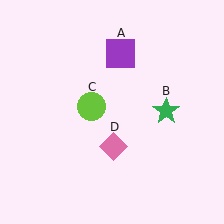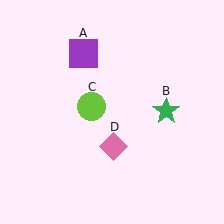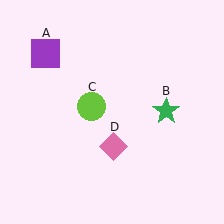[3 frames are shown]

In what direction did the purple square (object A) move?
The purple square (object A) moved left.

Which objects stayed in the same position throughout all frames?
Green star (object B) and lime circle (object C) and pink diamond (object D) remained stationary.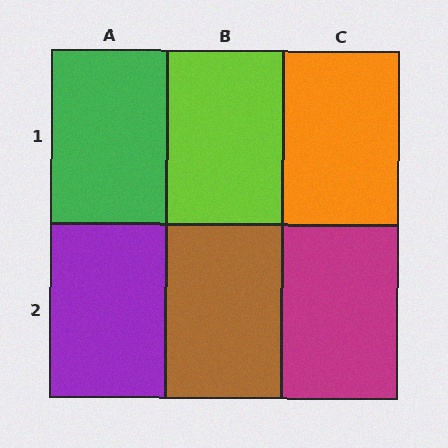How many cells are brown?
1 cell is brown.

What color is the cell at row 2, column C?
Magenta.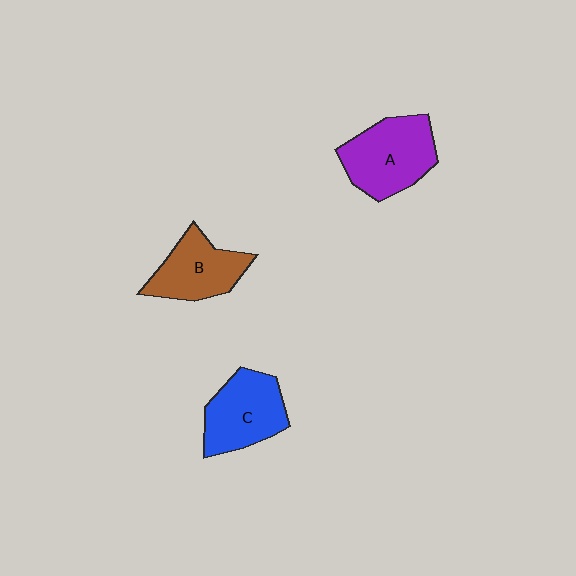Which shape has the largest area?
Shape A (purple).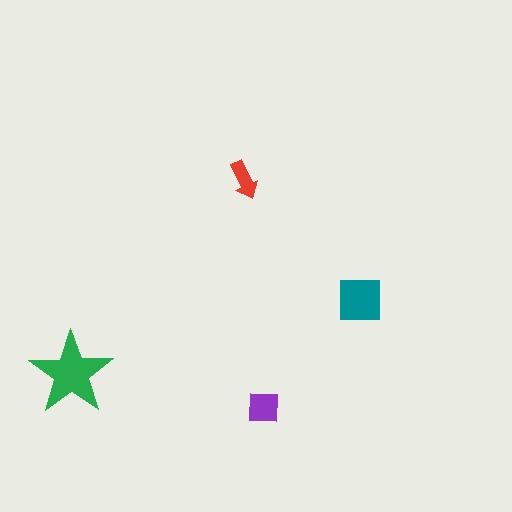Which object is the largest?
The green star.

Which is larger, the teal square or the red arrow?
The teal square.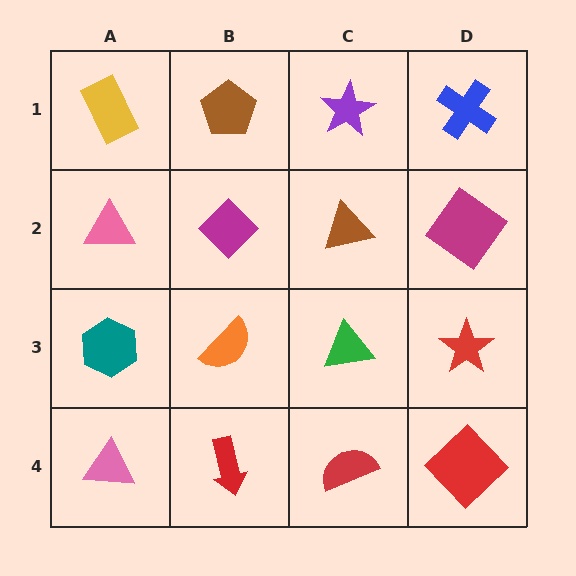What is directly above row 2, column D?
A blue cross.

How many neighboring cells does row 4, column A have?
2.